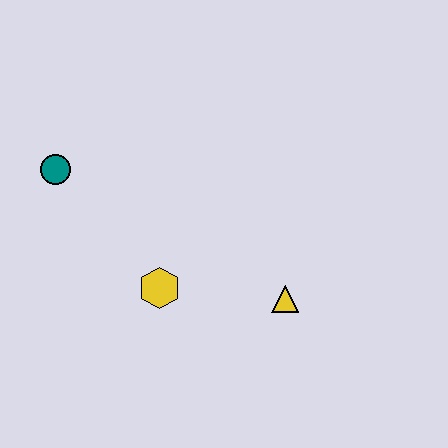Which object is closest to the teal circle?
The yellow hexagon is closest to the teal circle.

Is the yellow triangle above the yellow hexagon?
No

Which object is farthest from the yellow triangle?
The teal circle is farthest from the yellow triangle.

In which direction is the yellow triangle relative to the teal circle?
The yellow triangle is to the right of the teal circle.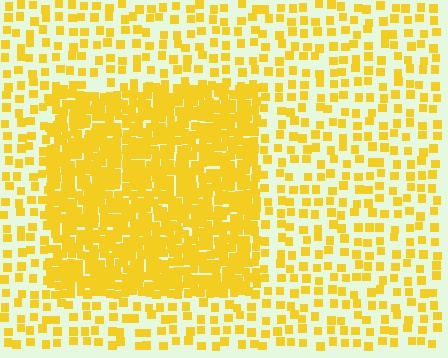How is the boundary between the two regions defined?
The boundary is defined by a change in element density (approximately 2.9x ratio). All elements are the same color, size, and shape.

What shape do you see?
I see a rectangle.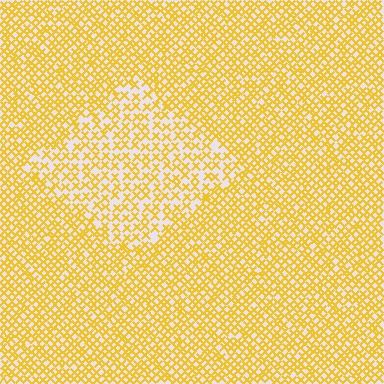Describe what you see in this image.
The image contains small yellow elements arranged at two different densities. A diamond-shaped region is visible where the elements are less densely packed than the surrounding area.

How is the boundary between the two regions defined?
The boundary is defined by a change in element density (approximately 1.7x ratio). All elements are the same color, size, and shape.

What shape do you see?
I see a diamond.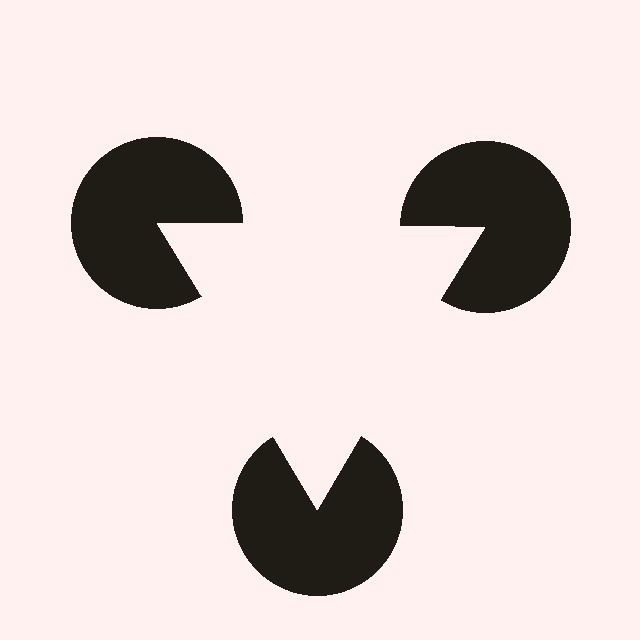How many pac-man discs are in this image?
There are 3 — one at each vertex of the illusory triangle.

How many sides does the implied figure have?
3 sides.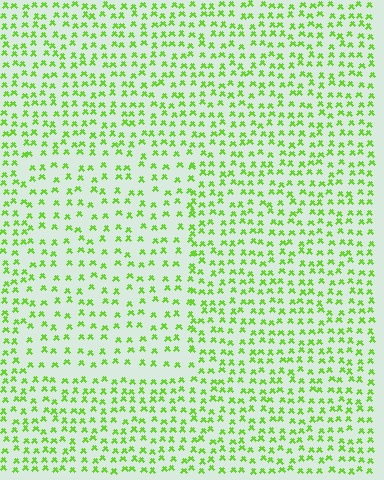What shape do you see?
I see a rectangle.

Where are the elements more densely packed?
The elements are more densely packed outside the rectangle boundary.